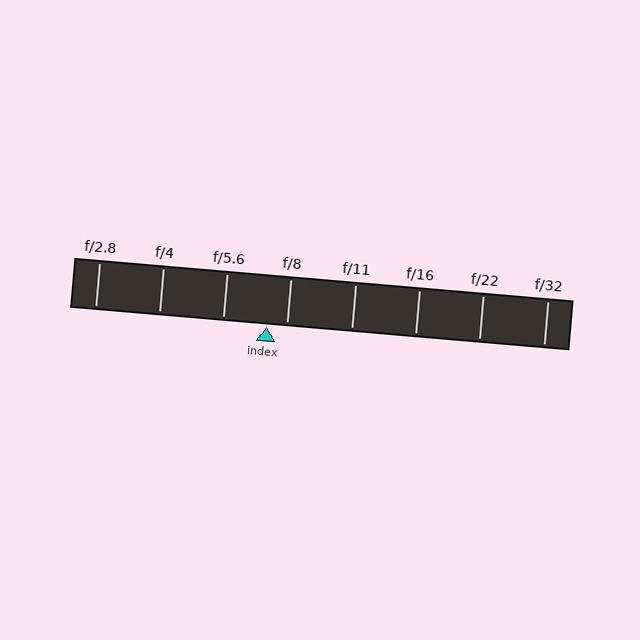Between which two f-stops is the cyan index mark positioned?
The index mark is between f/5.6 and f/8.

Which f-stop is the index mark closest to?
The index mark is closest to f/8.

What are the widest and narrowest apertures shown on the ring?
The widest aperture shown is f/2.8 and the narrowest is f/32.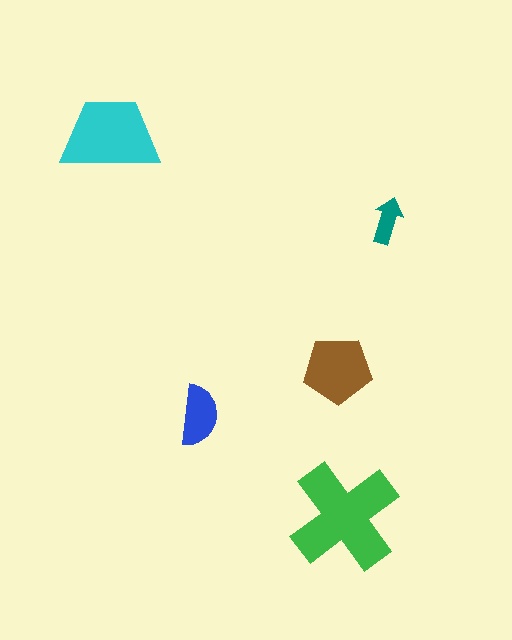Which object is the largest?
The green cross.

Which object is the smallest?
The teal arrow.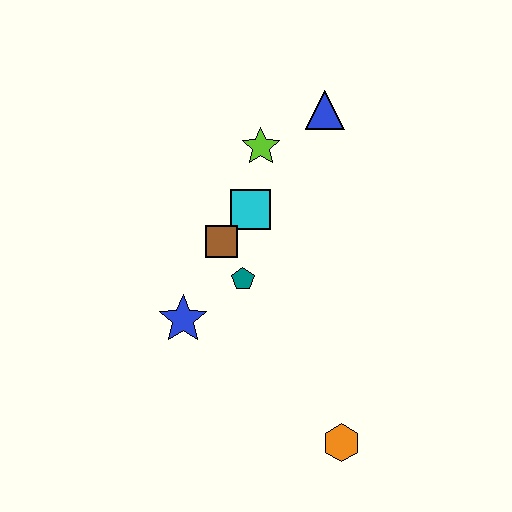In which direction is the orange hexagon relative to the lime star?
The orange hexagon is below the lime star.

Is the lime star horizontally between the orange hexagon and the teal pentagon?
Yes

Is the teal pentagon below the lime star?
Yes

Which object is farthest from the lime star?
The orange hexagon is farthest from the lime star.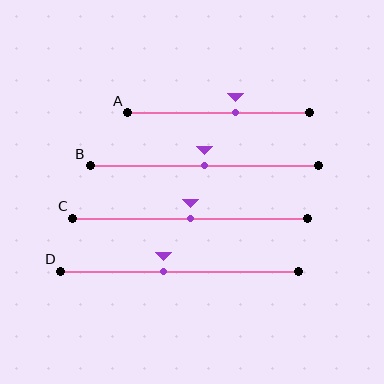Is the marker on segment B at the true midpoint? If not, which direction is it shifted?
Yes, the marker on segment B is at the true midpoint.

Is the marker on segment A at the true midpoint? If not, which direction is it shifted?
No, the marker on segment A is shifted to the right by about 9% of the segment length.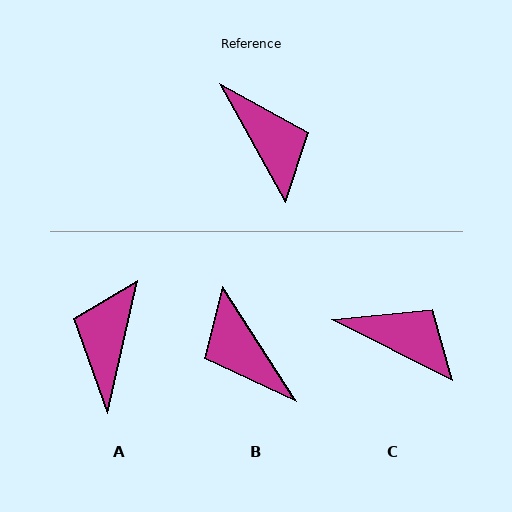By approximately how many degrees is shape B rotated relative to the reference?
Approximately 176 degrees clockwise.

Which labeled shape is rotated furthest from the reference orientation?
B, about 176 degrees away.